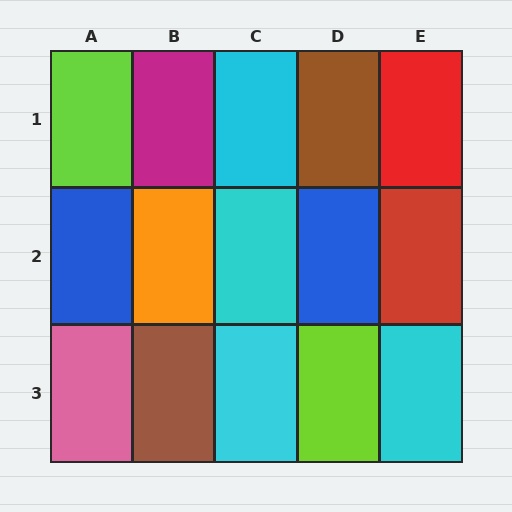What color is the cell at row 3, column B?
Brown.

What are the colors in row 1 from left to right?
Lime, magenta, cyan, brown, red.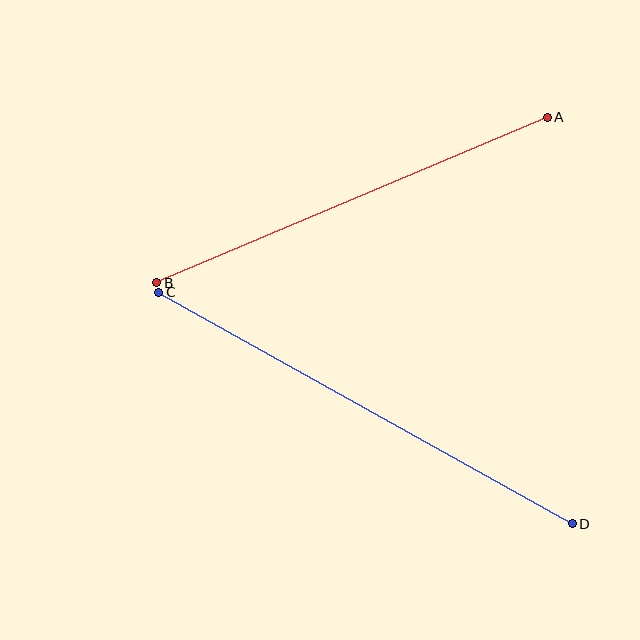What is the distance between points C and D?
The distance is approximately 474 pixels.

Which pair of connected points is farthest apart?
Points C and D are farthest apart.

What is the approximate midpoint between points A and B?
The midpoint is at approximately (352, 200) pixels.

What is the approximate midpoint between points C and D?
The midpoint is at approximately (366, 408) pixels.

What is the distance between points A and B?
The distance is approximately 424 pixels.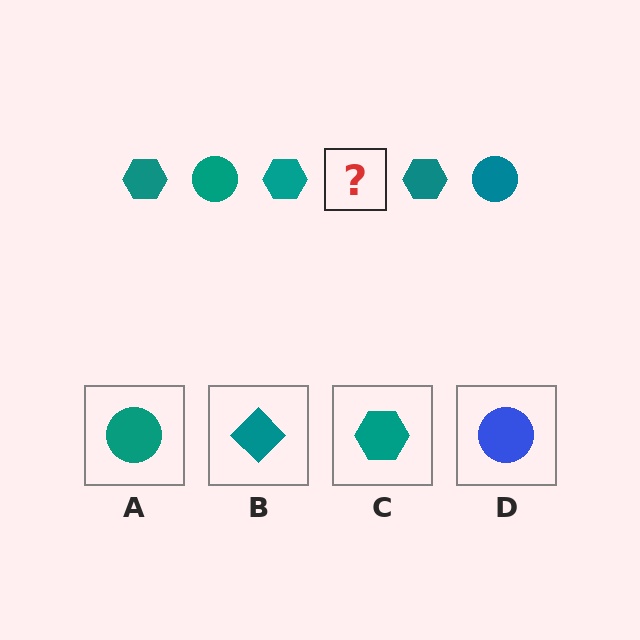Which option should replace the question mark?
Option A.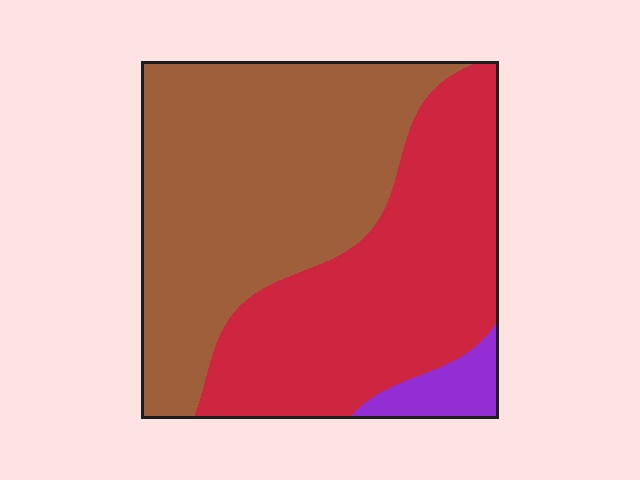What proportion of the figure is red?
Red takes up about two fifths (2/5) of the figure.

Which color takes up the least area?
Purple, at roughly 5%.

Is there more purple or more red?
Red.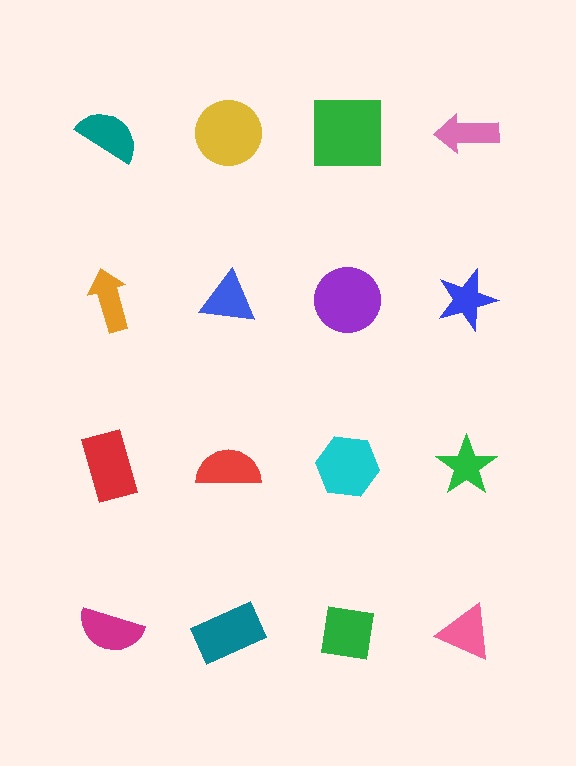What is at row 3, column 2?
A red semicircle.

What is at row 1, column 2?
A yellow circle.